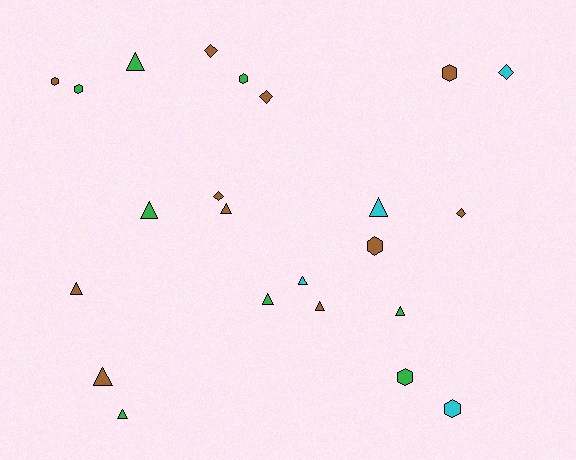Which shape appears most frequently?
Triangle, with 11 objects.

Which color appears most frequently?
Brown, with 11 objects.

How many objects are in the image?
There are 23 objects.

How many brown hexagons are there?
There are 3 brown hexagons.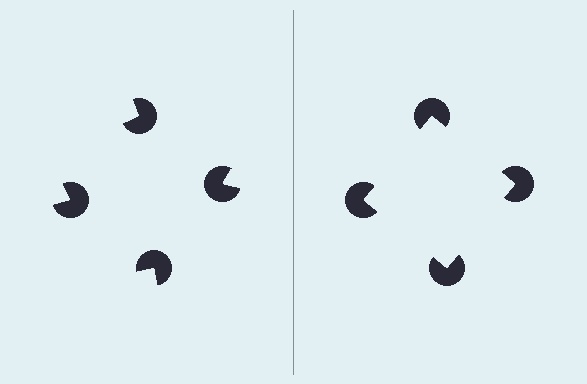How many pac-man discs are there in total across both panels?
8 — 4 on each side.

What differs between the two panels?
The pac-man discs are positioned identically on both sides; only the wedge orientations differ. On the right they align to a square; on the left they are misaligned.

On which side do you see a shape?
An illusory square appears on the right side. On the left side the wedge cuts are rotated, so no coherent shape forms.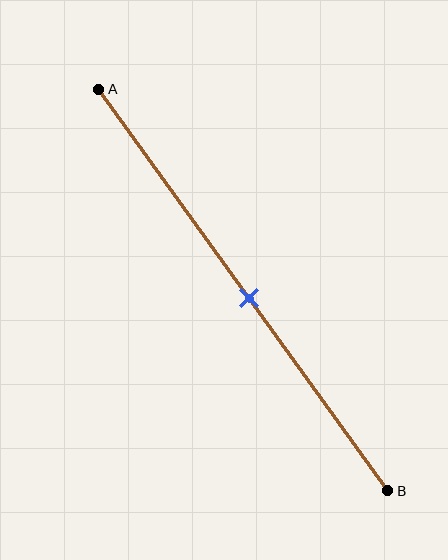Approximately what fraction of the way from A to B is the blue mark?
The blue mark is approximately 50% of the way from A to B.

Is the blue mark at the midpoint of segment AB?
Yes, the mark is approximately at the midpoint.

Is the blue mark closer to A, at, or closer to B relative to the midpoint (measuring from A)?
The blue mark is approximately at the midpoint of segment AB.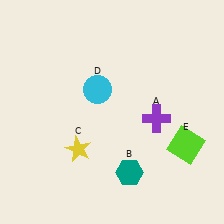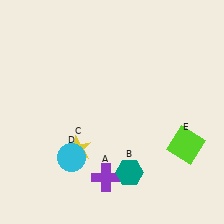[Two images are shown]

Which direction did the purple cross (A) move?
The purple cross (A) moved down.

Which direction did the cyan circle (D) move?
The cyan circle (D) moved down.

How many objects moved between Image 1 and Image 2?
2 objects moved between the two images.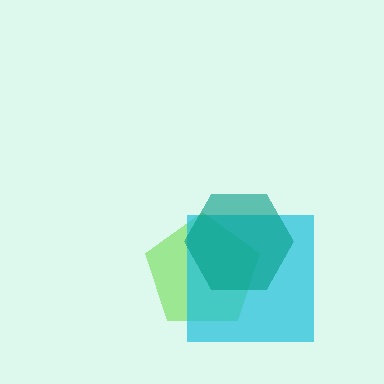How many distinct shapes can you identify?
There are 3 distinct shapes: a lime pentagon, a cyan square, a teal hexagon.